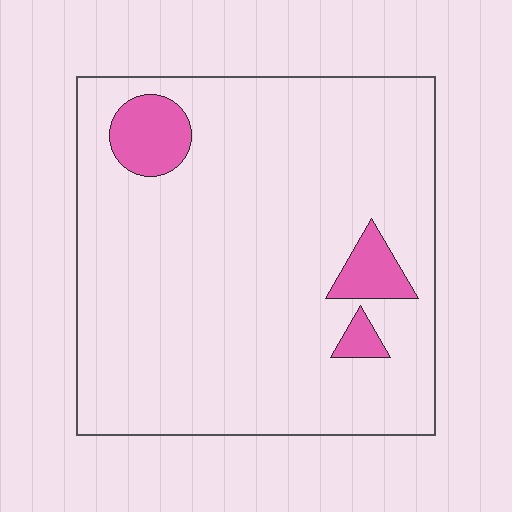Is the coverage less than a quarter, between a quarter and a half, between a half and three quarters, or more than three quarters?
Less than a quarter.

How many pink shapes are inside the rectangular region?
3.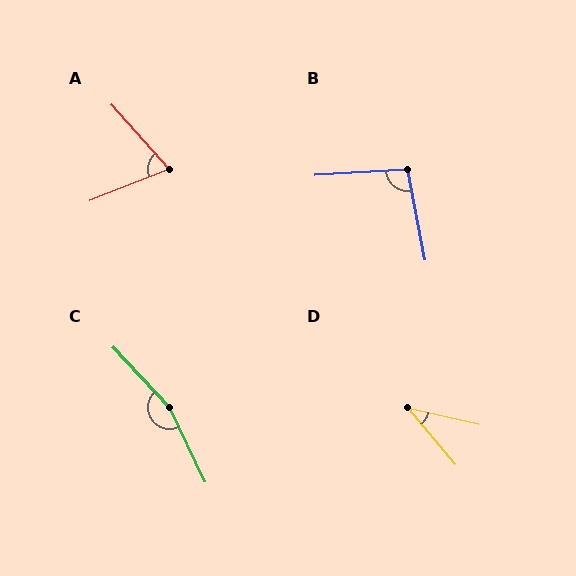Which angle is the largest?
C, at approximately 162 degrees.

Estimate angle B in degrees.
Approximately 98 degrees.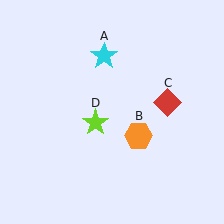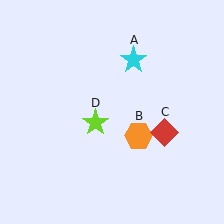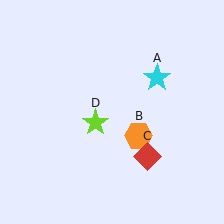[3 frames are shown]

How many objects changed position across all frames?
2 objects changed position: cyan star (object A), red diamond (object C).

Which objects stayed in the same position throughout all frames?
Orange hexagon (object B) and lime star (object D) remained stationary.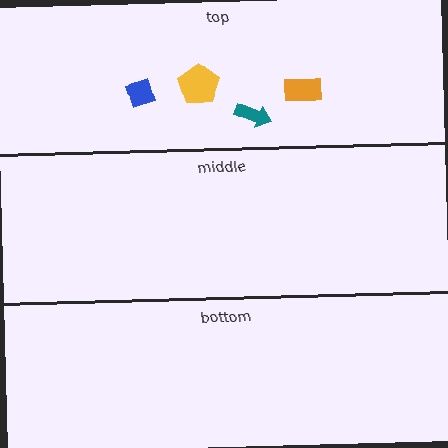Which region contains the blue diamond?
The top region.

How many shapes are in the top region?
4.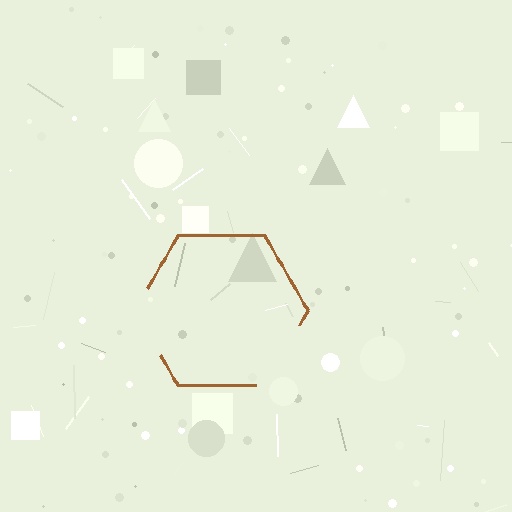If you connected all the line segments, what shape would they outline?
They would outline a hexagon.